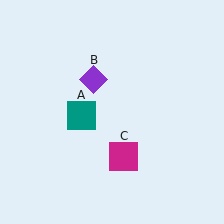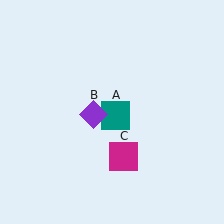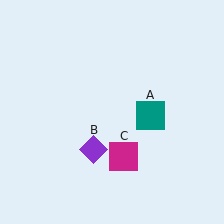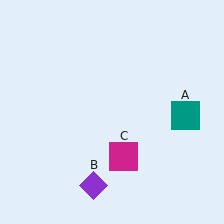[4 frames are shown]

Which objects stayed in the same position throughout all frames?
Magenta square (object C) remained stationary.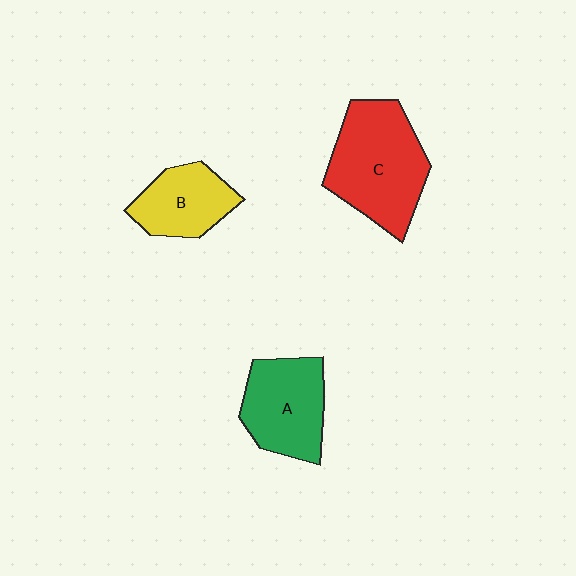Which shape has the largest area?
Shape C (red).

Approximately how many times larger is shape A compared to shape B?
Approximately 1.3 times.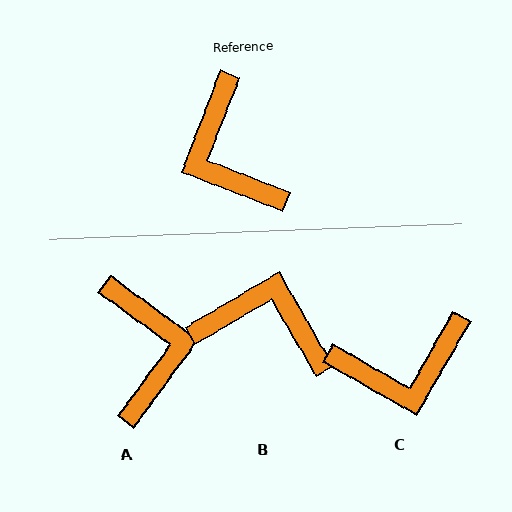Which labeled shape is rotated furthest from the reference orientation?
A, about 165 degrees away.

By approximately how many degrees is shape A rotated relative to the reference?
Approximately 165 degrees counter-clockwise.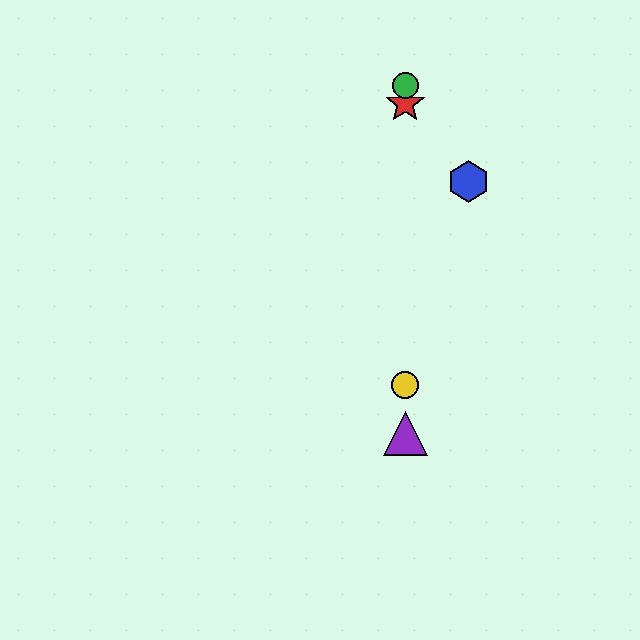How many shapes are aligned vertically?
4 shapes (the red star, the green circle, the yellow circle, the purple triangle) are aligned vertically.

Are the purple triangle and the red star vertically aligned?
Yes, both are at x≈405.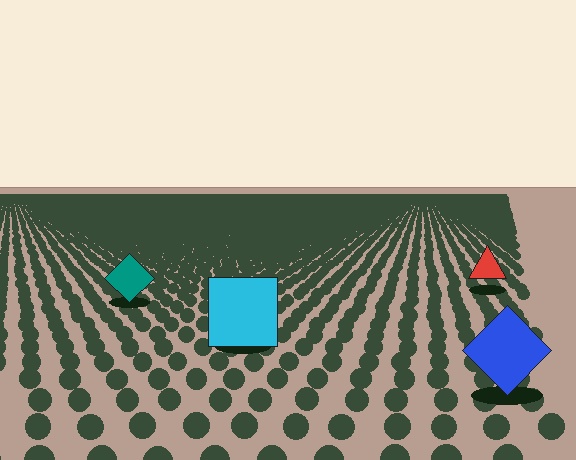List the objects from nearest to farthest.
From nearest to farthest: the blue diamond, the cyan square, the teal diamond, the red triangle.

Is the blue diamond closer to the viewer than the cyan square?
Yes. The blue diamond is closer — you can tell from the texture gradient: the ground texture is coarser near it.